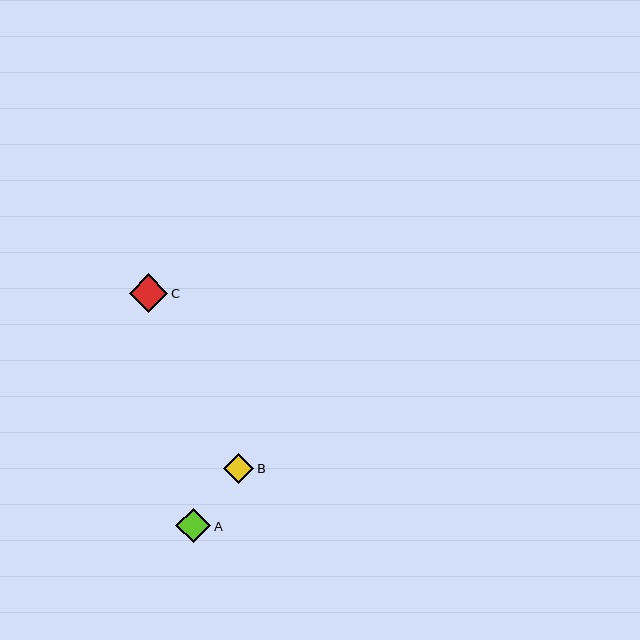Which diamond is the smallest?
Diamond B is the smallest with a size of approximately 30 pixels.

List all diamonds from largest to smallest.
From largest to smallest: C, A, B.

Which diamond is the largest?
Diamond C is the largest with a size of approximately 38 pixels.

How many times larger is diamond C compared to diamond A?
Diamond C is approximately 1.1 times the size of diamond A.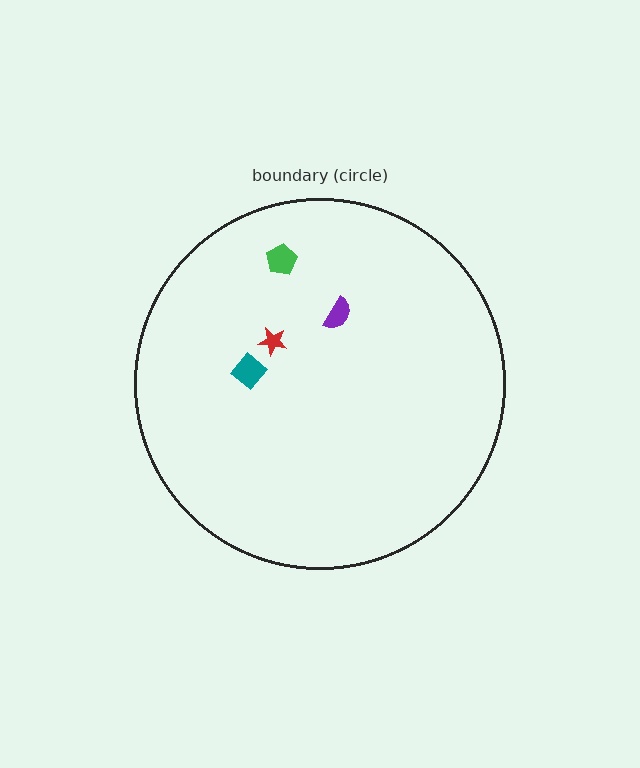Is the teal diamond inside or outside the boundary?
Inside.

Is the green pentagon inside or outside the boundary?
Inside.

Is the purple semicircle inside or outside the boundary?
Inside.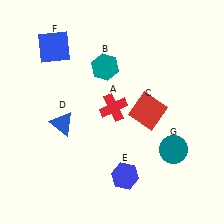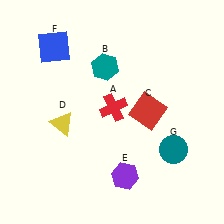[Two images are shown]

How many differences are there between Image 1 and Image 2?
There are 2 differences between the two images.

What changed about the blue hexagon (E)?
In Image 1, E is blue. In Image 2, it changed to purple.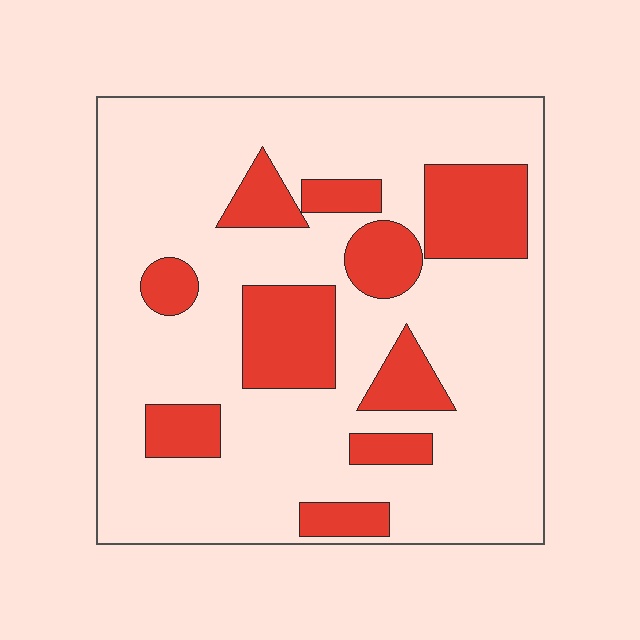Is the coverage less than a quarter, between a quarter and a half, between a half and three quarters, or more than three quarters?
Less than a quarter.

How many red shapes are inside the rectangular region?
10.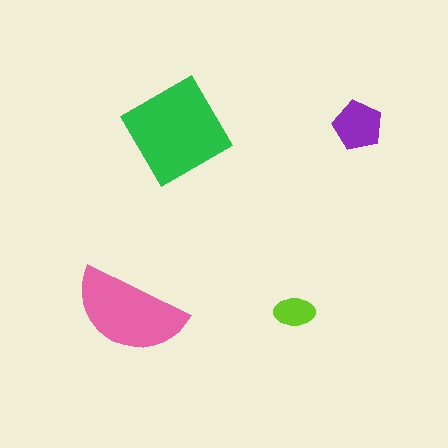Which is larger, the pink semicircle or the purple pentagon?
The pink semicircle.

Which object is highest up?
The purple pentagon is topmost.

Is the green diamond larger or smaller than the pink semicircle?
Larger.